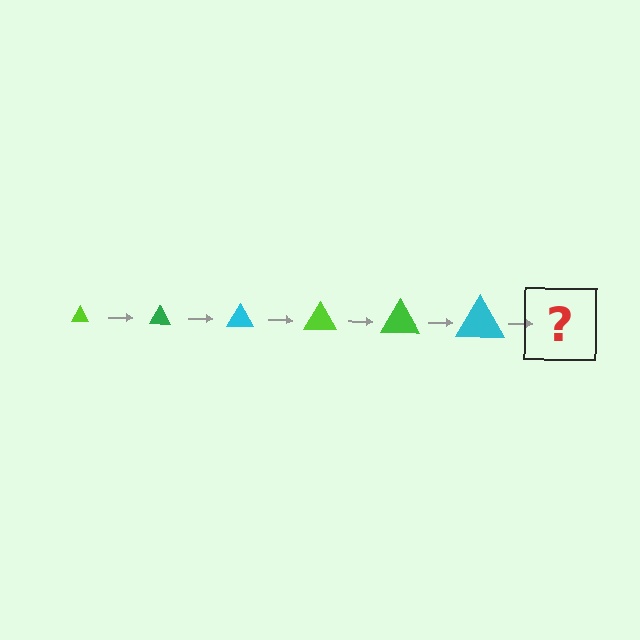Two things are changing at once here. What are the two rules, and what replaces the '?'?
The two rules are that the triangle grows larger each step and the color cycles through lime, green, and cyan. The '?' should be a lime triangle, larger than the previous one.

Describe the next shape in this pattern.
It should be a lime triangle, larger than the previous one.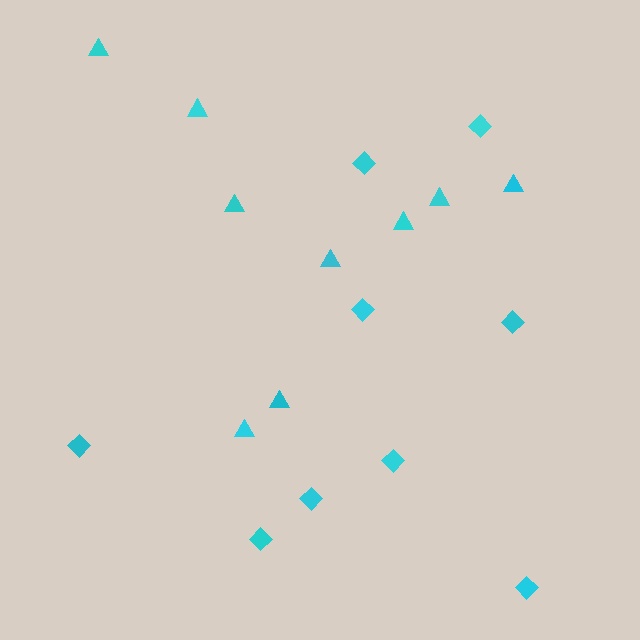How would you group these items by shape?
There are 2 groups: one group of diamonds (9) and one group of triangles (9).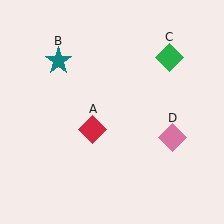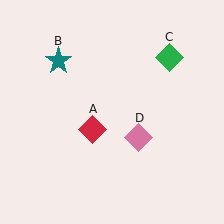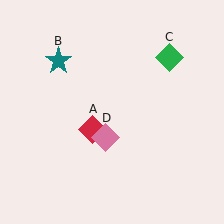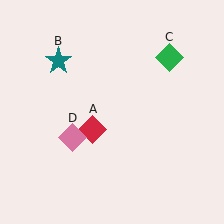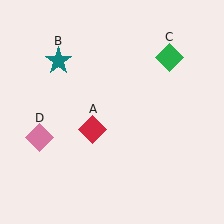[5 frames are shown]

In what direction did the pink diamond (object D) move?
The pink diamond (object D) moved left.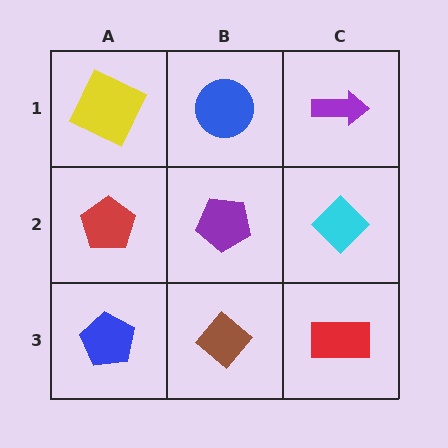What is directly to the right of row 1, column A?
A blue circle.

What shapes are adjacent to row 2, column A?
A yellow square (row 1, column A), a blue pentagon (row 3, column A), a purple pentagon (row 2, column B).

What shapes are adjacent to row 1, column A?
A red pentagon (row 2, column A), a blue circle (row 1, column B).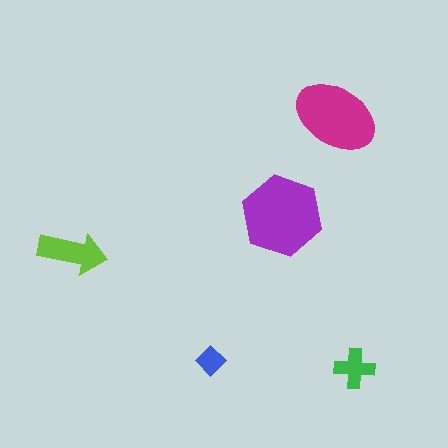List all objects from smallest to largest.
The blue diamond, the green cross, the lime arrow, the magenta ellipse, the purple hexagon.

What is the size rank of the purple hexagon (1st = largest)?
1st.